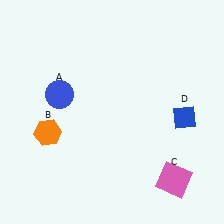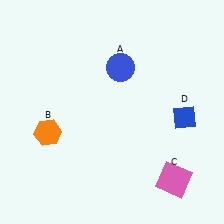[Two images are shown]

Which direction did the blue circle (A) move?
The blue circle (A) moved right.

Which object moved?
The blue circle (A) moved right.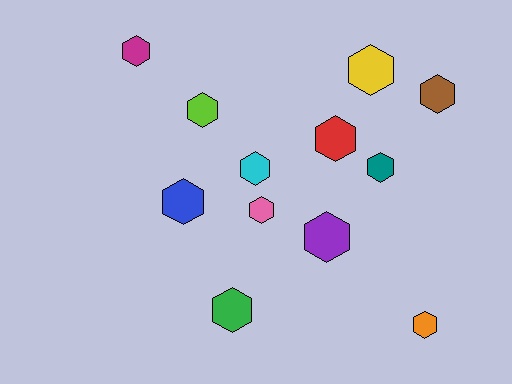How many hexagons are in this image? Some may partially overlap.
There are 12 hexagons.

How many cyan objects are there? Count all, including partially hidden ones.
There is 1 cyan object.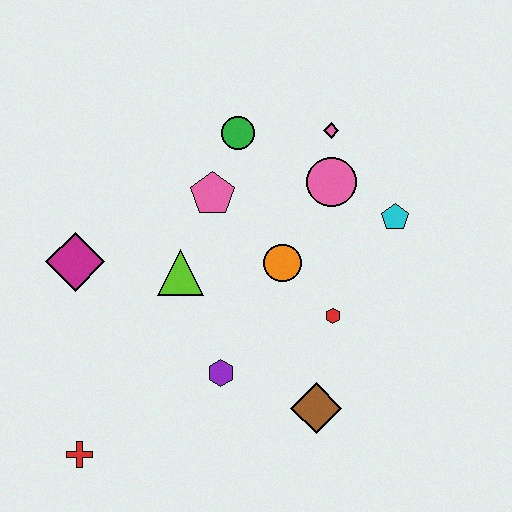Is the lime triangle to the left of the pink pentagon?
Yes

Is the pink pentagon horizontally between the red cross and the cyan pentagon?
Yes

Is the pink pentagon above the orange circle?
Yes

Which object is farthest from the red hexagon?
The red cross is farthest from the red hexagon.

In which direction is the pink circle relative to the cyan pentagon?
The pink circle is to the left of the cyan pentagon.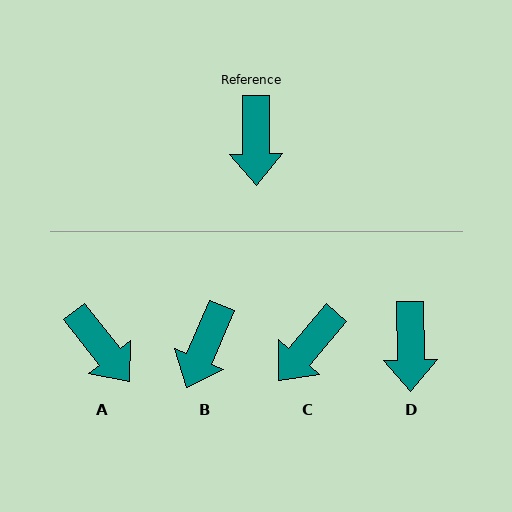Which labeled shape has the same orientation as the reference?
D.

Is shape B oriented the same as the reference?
No, it is off by about 24 degrees.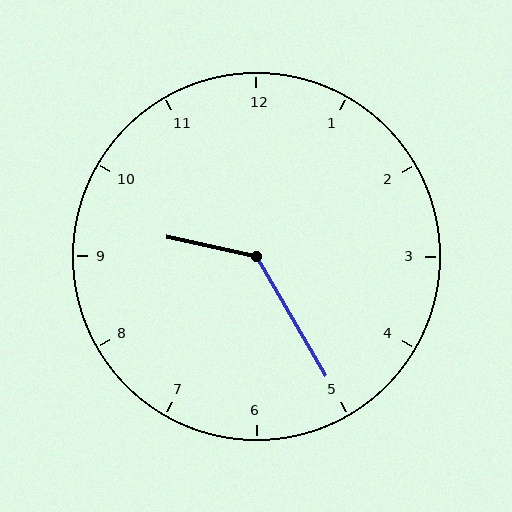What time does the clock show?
9:25.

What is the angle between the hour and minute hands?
Approximately 132 degrees.